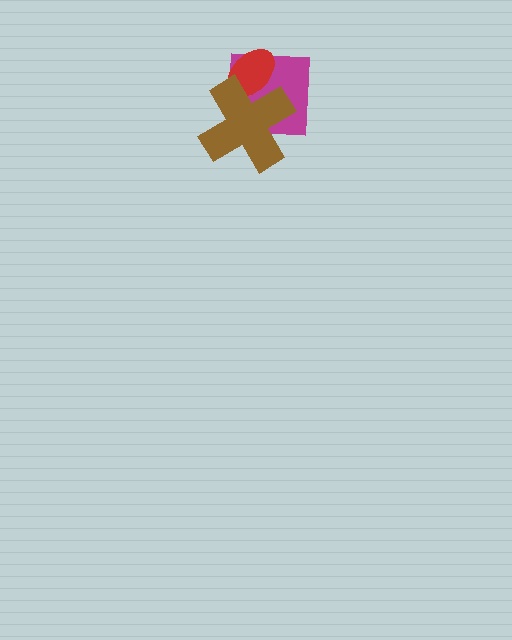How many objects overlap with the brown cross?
2 objects overlap with the brown cross.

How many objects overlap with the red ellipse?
2 objects overlap with the red ellipse.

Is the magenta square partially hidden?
Yes, it is partially covered by another shape.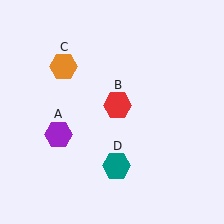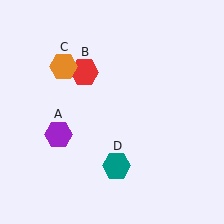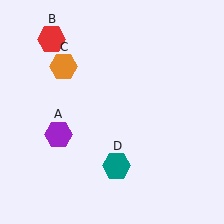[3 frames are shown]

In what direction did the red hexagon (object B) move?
The red hexagon (object B) moved up and to the left.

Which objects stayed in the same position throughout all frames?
Purple hexagon (object A) and orange hexagon (object C) and teal hexagon (object D) remained stationary.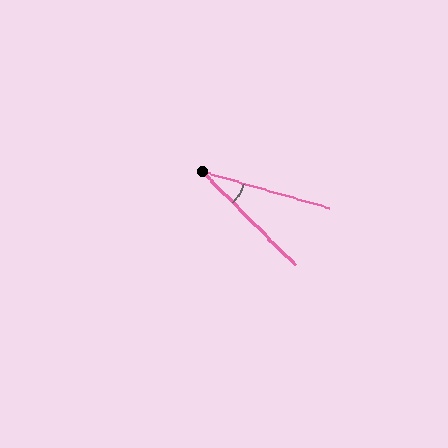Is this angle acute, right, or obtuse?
It is acute.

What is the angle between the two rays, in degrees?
Approximately 30 degrees.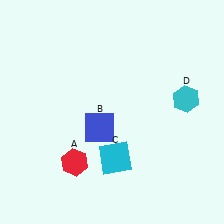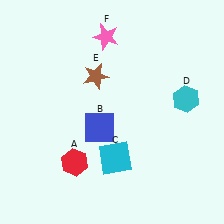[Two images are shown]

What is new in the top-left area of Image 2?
A brown star (E) was added in the top-left area of Image 2.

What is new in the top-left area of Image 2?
A pink star (F) was added in the top-left area of Image 2.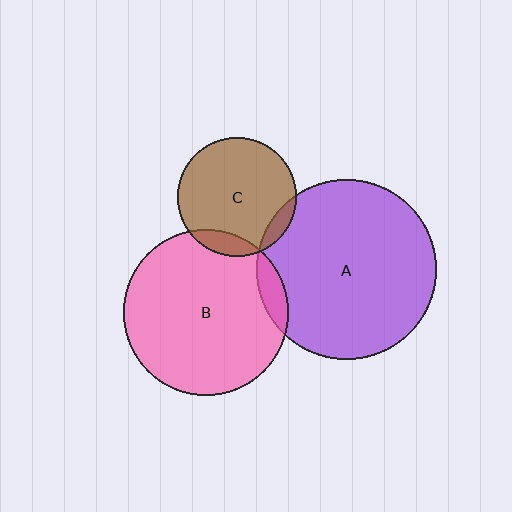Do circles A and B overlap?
Yes.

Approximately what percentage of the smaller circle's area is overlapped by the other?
Approximately 10%.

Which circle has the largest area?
Circle A (purple).